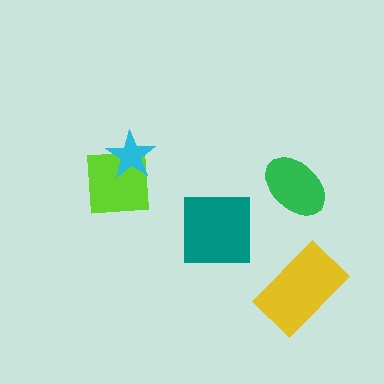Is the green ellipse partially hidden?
No, no other shape covers it.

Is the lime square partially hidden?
Yes, it is partially covered by another shape.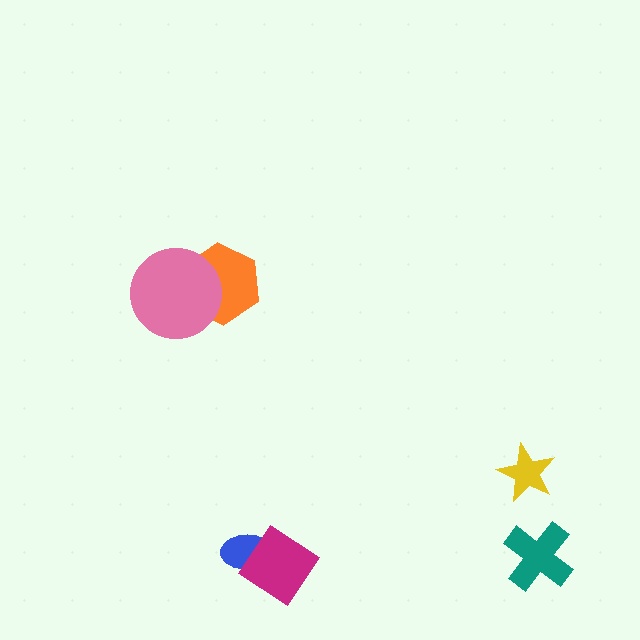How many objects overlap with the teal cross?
0 objects overlap with the teal cross.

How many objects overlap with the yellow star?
0 objects overlap with the yellow star.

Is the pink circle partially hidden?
No, no other shape covers it.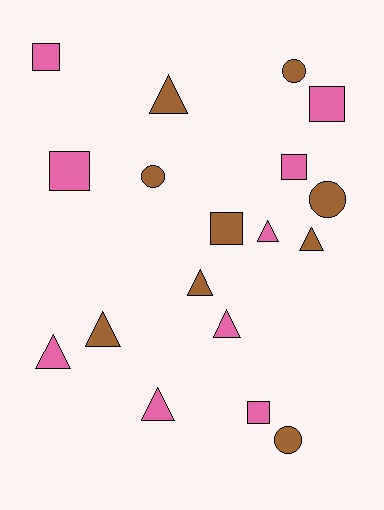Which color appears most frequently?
Brown, with 9 objects.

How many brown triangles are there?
There are 4 brown triangles.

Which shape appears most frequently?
Triangle, with 8 objects.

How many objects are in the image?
There are 18 objects.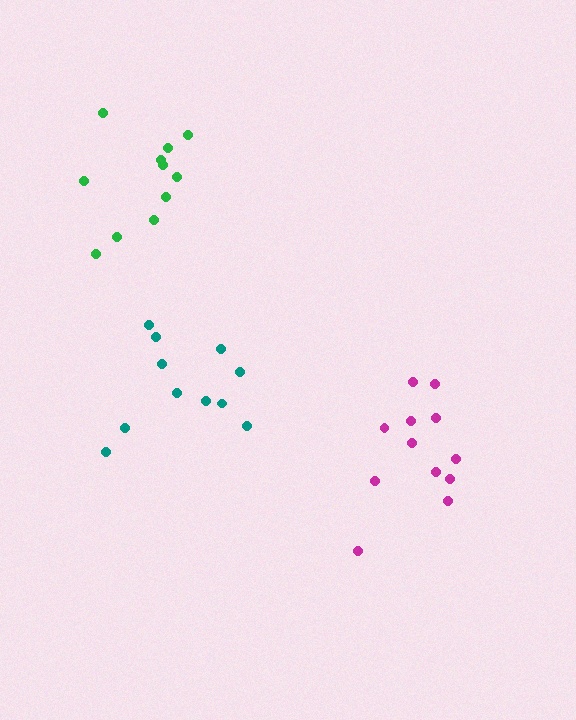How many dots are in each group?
Group 1: 11 dots, Group 2: 11 dots, Group 3: 12 dots (34 total).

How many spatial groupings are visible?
There are 3 spatial groupings.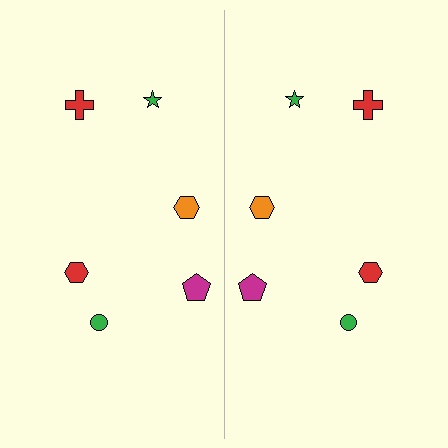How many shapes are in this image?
There are 12 shapes in this image.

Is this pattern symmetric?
Yes, this pattern has bilateral (reflection) symmetry.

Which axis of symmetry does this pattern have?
The pattern has a vertical axis of symmetry running through the center of the image.